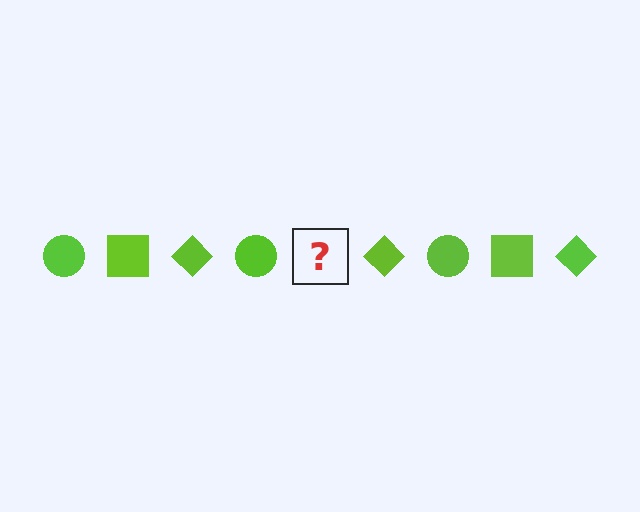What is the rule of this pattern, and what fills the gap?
The rule is that the pattern cycles through circle, square, diamond shapes in lime. The gap should be filled with a lime square.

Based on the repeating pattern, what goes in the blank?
The blank should be a lime square.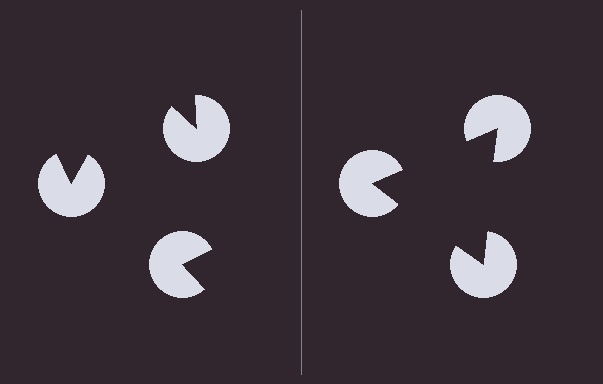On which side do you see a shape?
An illusory triangle appears on the right side. On the left side the wedge cuts are rotated, so no coherent shape forms.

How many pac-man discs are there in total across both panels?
6 — 3 on each side.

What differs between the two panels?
The pac-man discs are positioned identically on both sides; only the wedge orientations differ. On the right they align to a triangle; on the left they are misaligned.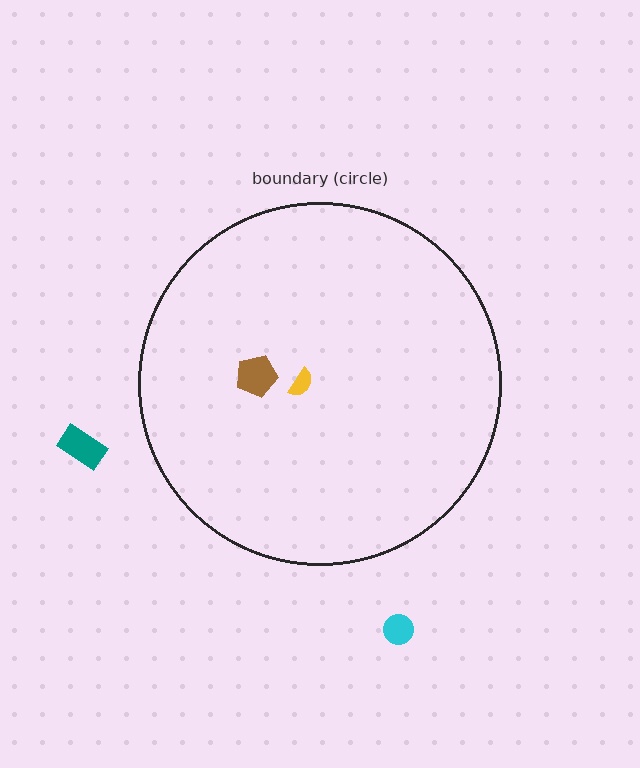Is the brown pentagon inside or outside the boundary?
Inside.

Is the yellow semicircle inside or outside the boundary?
Inside.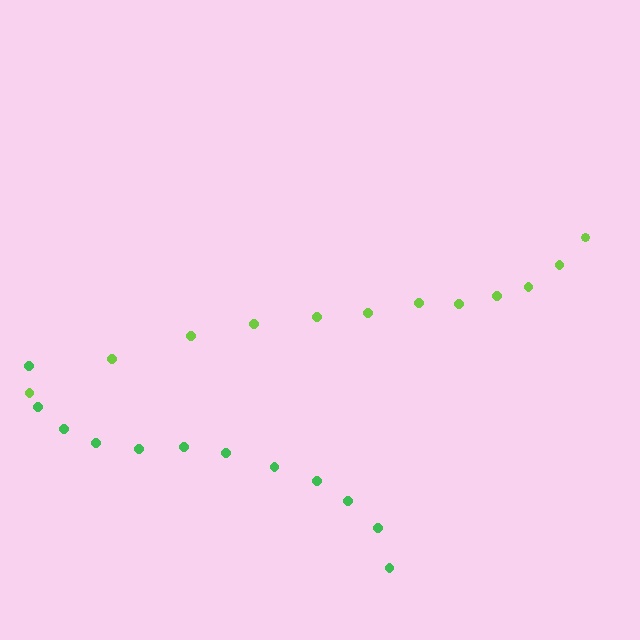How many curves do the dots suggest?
There are 2 distinct paths.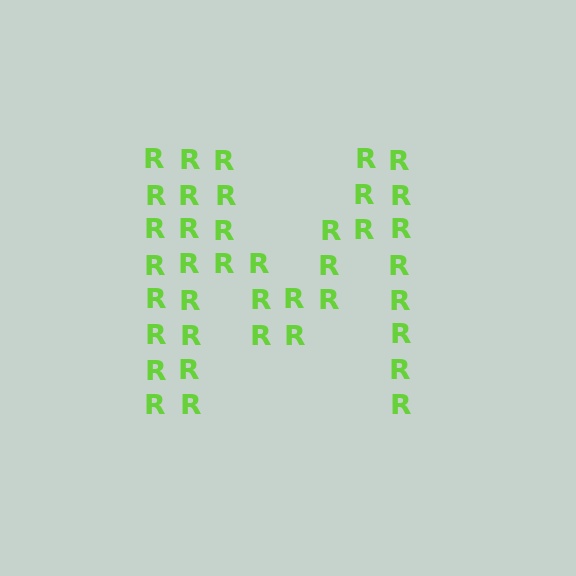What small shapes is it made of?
It is made of small letter R's.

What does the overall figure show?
The overall figure shows the letter M.